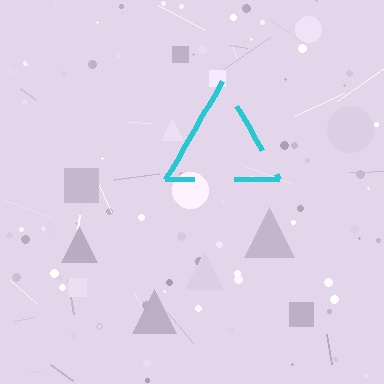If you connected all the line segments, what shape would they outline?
They would outline a triangle.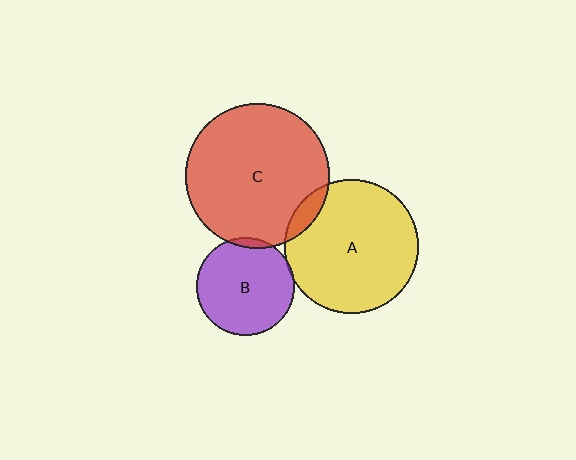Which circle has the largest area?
Circle C (red).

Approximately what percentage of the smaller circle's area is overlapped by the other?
Approximately 5%.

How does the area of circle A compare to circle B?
Approximately 1.9 times.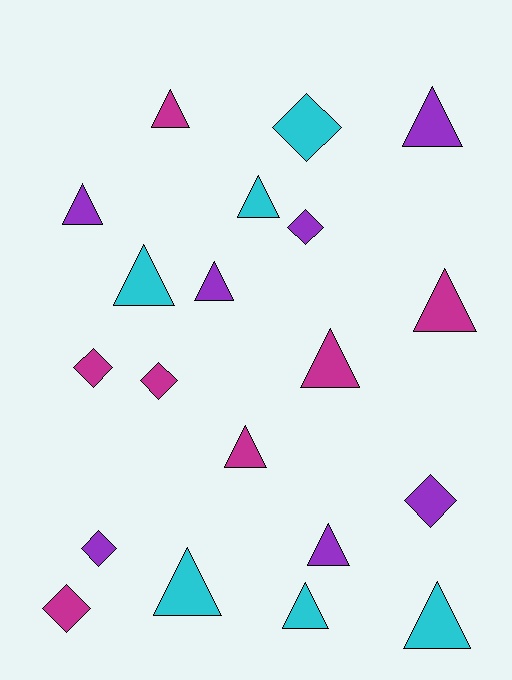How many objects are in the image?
There are 20 objects.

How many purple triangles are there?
There are 4 purple triangles.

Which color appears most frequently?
Magenta, with 7 objects.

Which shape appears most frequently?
Triangle, with 13 objects.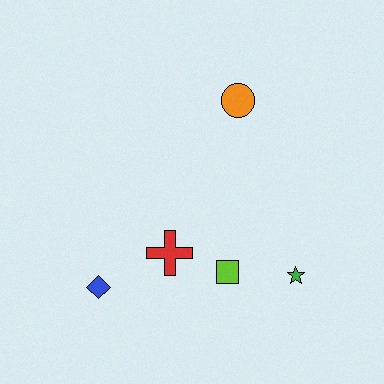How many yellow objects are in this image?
There are no yellow objects.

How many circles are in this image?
There is 1 circle.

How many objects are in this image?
There are 5 objects.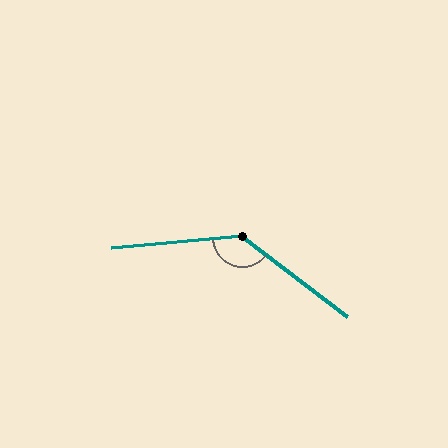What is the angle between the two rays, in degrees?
Approximately 137 degrees.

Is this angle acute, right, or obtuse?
It is obtuse.